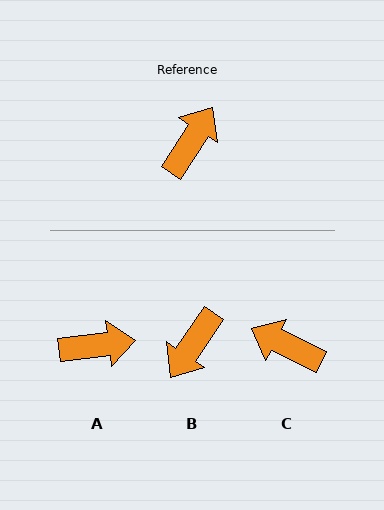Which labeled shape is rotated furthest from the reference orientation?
B, about 179 degrees away.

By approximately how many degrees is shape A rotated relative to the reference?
Approximately 50 degrees clockwise.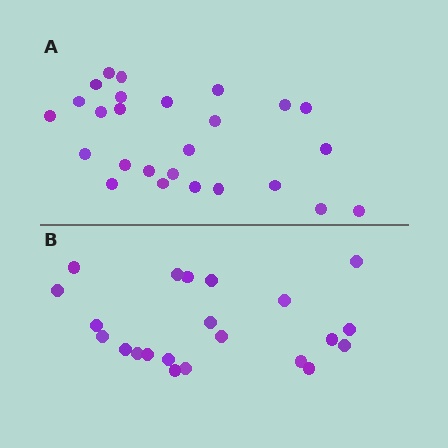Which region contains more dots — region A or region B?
Region A (the top region) has more dots.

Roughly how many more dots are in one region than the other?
Region A has about 4 more dots than region B.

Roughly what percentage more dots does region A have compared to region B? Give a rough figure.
About 20% more.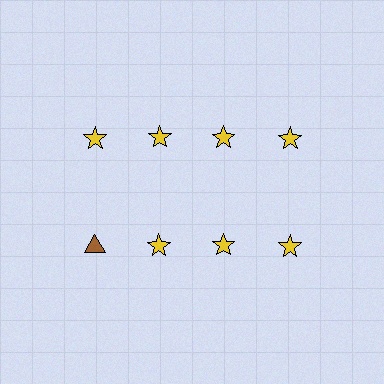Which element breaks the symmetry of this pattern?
The brown triangle in the second row, leftmost column breaks the symmetry. All other shapes are yellow stars.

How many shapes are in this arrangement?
There are 8 shapes arranged in a grid pattern.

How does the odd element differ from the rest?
It differs in both color (brown instead of yellow) and shape (triangle instead of star).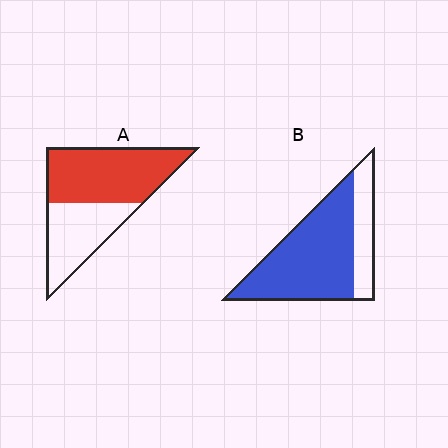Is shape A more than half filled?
Yes.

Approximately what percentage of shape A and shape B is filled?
A is approximately 60% and B is approximately 75%.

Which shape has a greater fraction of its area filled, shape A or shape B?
Shape B.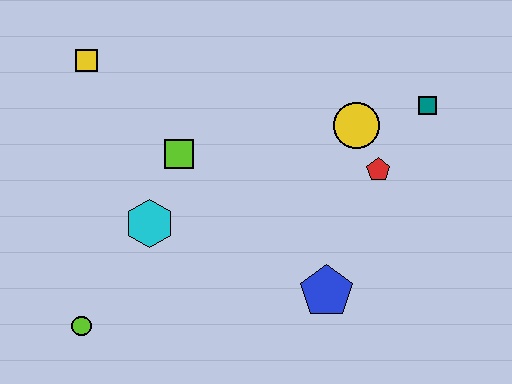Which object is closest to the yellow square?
The lime square is closest to the yellow square.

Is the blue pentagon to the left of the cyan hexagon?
No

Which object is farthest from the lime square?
The teal square is farthest from the lime square.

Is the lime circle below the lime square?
Yes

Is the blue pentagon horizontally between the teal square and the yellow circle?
No